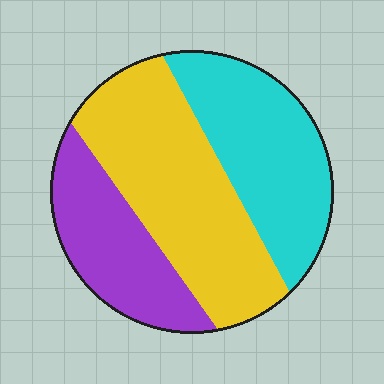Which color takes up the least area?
Purple, at roughly 25%.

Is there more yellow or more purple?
Yellow.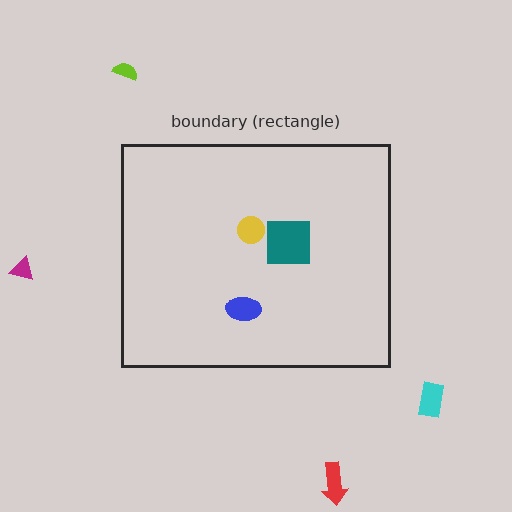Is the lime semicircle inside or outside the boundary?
Outside.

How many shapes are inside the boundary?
3 inside, 4 outside.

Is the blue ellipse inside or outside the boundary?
Inside.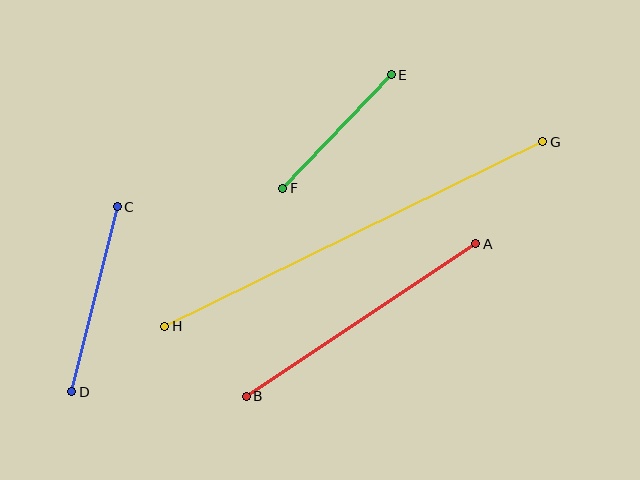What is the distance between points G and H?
The distance is approximately 421 pixels.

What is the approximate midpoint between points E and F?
The midpoint is at approximately (337, 132) pixels.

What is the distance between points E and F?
The distance is approximately 157 pixels.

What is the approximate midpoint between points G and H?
The midpoint is at approximately (354, 234) pixels.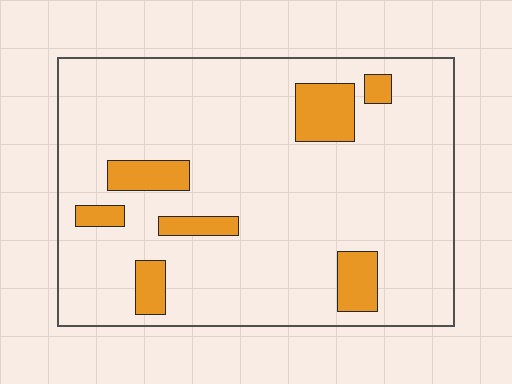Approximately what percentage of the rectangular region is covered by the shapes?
Approximately 15%.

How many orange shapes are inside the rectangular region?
7.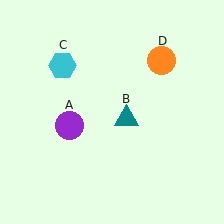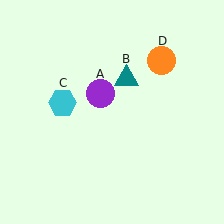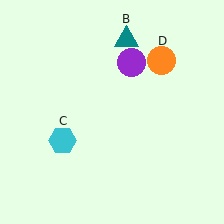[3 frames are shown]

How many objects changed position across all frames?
3 objects changed position: purple circle (object A), teal triangle (object B), cyan hexagon (object C).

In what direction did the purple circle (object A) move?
The purple circle (object A) moved up and to the right.